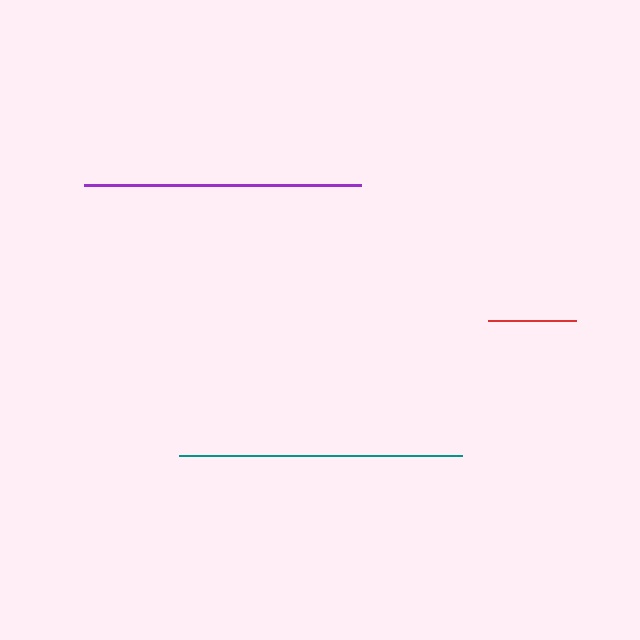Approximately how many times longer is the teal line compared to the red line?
The teal line is approximately 3.2 times the length of the red line.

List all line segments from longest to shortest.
From longest to shortest: teal, purple, red.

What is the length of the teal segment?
The teal segment is approximately 283 pixels long.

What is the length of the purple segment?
The purple segment is approximately 278 pixels long.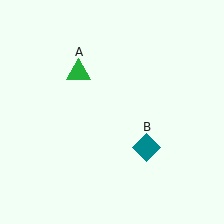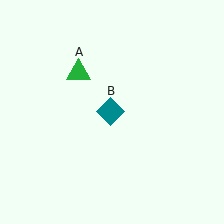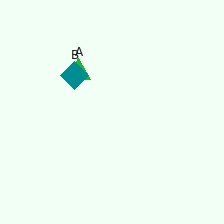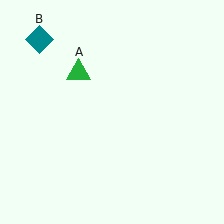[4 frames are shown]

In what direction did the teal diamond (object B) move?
The teal diamond (object B) moved up and to the left.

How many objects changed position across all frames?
1 object changed position: teal diamond (object B).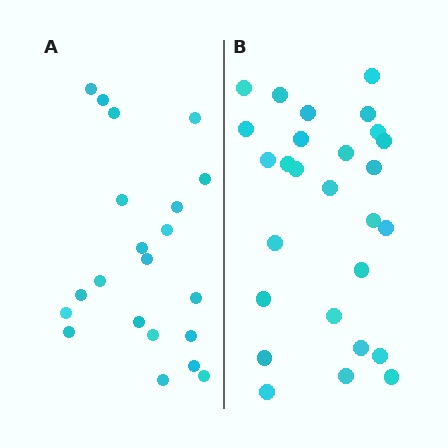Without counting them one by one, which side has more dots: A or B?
Region B (the right region) has more dots.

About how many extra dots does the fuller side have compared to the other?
Region B has about 6 more dots than region A.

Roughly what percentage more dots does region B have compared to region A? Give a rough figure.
About 30% more.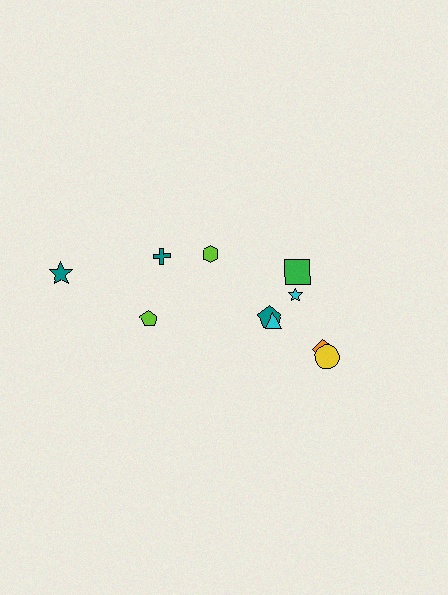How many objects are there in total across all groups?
There are 10 objects.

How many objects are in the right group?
There are 6 objects.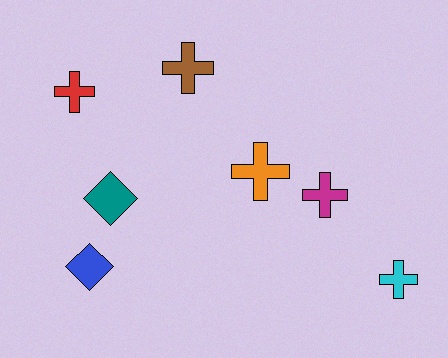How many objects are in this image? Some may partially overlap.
There are 7 objects.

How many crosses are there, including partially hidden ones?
There are 5 crosses.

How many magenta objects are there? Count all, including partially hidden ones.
There is 1 magenta object.